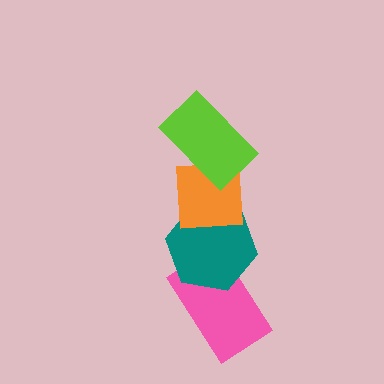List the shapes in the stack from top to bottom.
From top to bottom: the lime rectangle, the orange square, the teal hexagon, the pink rectangle.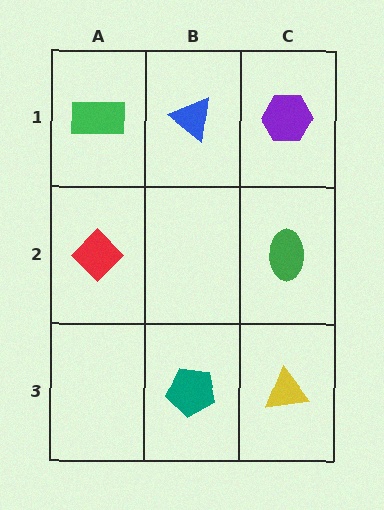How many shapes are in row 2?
2 shapes.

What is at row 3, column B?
A teal pentagon.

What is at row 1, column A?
A green rectangle.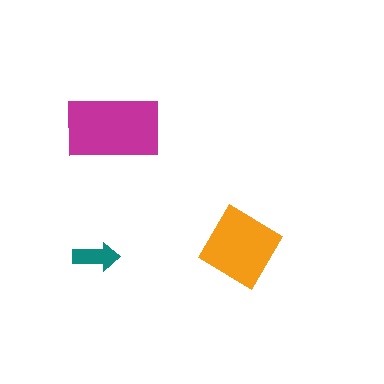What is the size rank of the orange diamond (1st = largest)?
2nd.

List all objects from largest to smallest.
The magenta rectangle, the orange diamond, the teal arrow.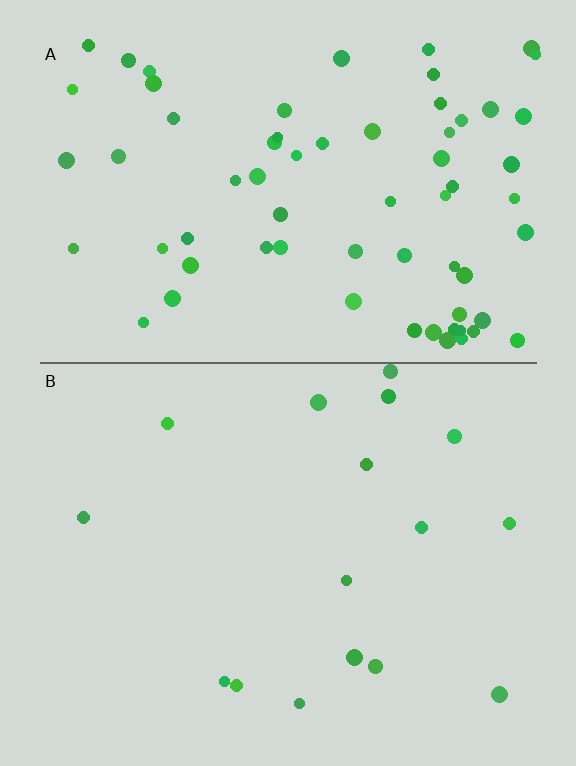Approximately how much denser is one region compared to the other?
Approximately 4.0× — region A over region B.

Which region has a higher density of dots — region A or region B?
A (the top).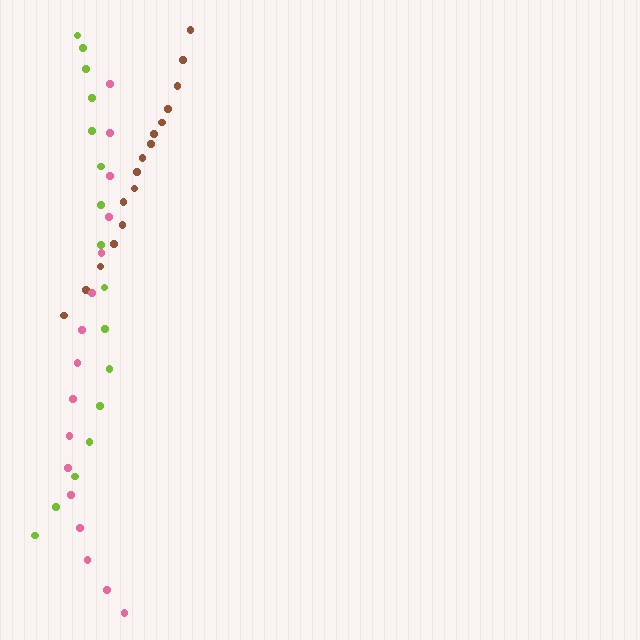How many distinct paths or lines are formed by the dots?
There are 3 distinct paths.